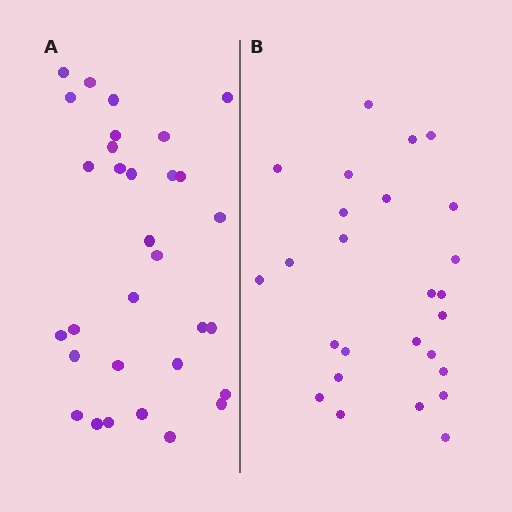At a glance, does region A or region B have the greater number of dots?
Region A (the left region) has more dots.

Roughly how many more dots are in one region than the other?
Region A has about 5 more dots than region B.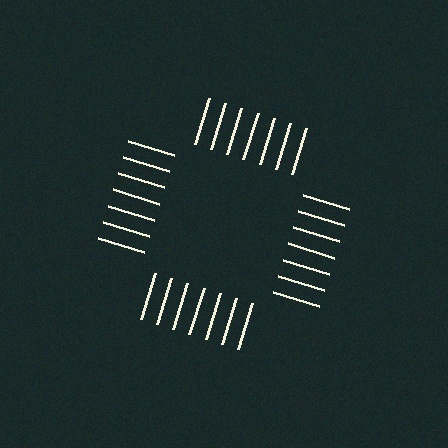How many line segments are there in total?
28 — 7 along each of the 4 edges.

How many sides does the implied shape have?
4 sides — the line-ends trace a square.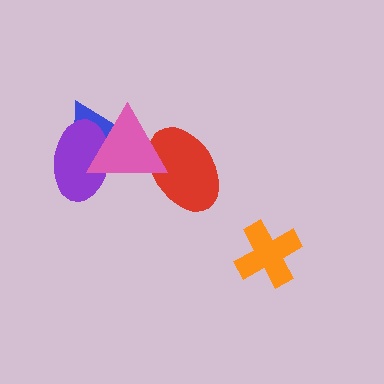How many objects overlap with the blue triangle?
2 objects overlap with the blue triangle.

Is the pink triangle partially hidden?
No, no other shape covers it.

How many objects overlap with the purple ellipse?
2 objects overlap with the purple ellipse.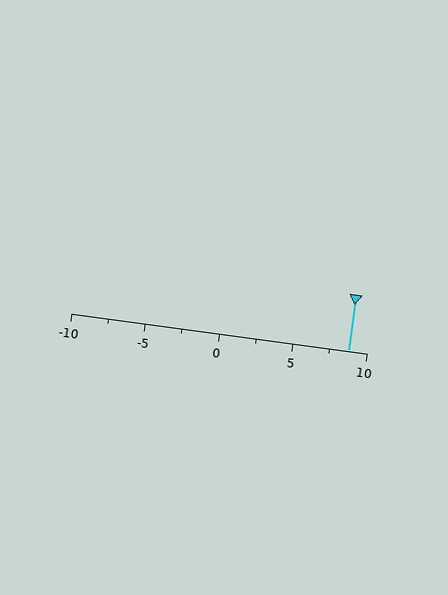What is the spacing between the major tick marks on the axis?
The major ticks are spaced 5 apart.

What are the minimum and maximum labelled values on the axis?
The axis runs from -10 to 10.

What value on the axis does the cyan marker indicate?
The marker indicates approximately 8.8.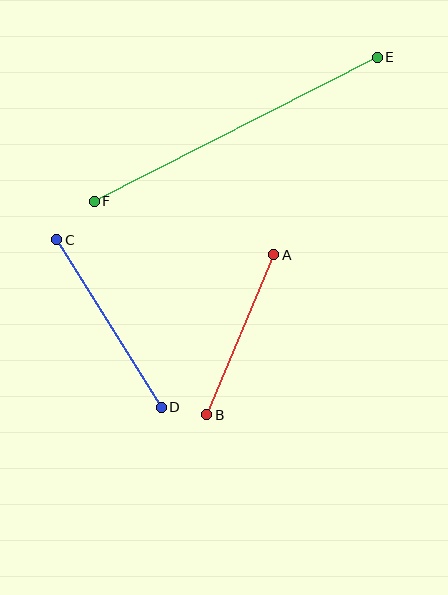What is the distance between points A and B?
The distance is approximately 174 pixels.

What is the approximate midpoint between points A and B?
The midpoint is at approximately (240, 335) pixels.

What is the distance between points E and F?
The distance is approximately 318 pixels.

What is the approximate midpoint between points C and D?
The midpoint is at approximately (109, 324) pixels.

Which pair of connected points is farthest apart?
Points E and F are farthest apart.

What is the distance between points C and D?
The distance is approximately 197 pixels.